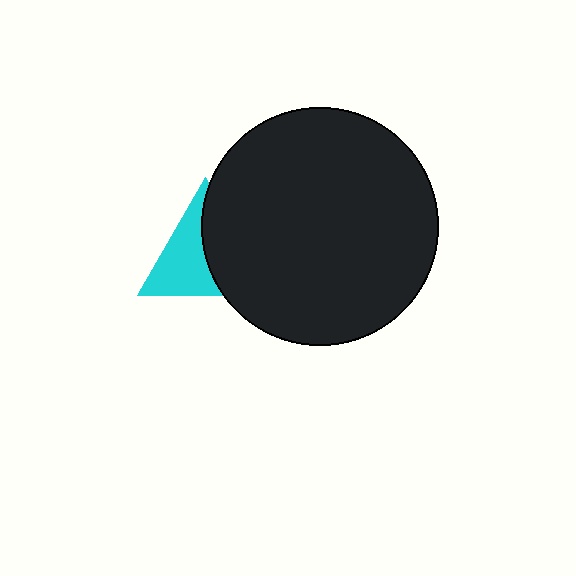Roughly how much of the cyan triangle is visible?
About half of it is visible (roughly 51%).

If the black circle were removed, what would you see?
You would see the complete cyan triangle.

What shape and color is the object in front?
The object in front is a black circle.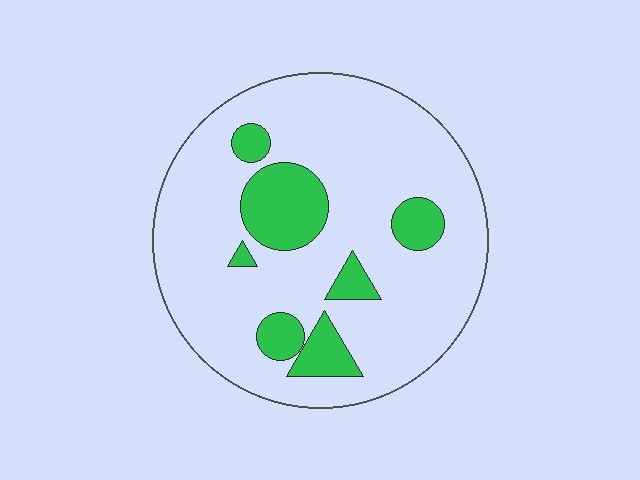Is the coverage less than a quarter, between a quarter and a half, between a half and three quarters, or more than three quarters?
Less than a quarter.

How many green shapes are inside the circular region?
7.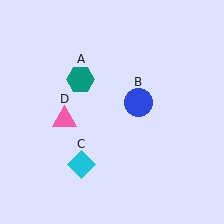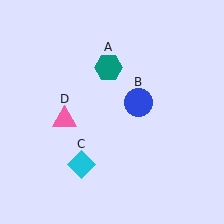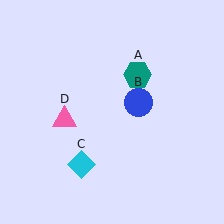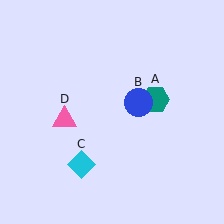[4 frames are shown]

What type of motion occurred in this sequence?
The teal hexagon (object A) rotated clockwise around the center of the scene.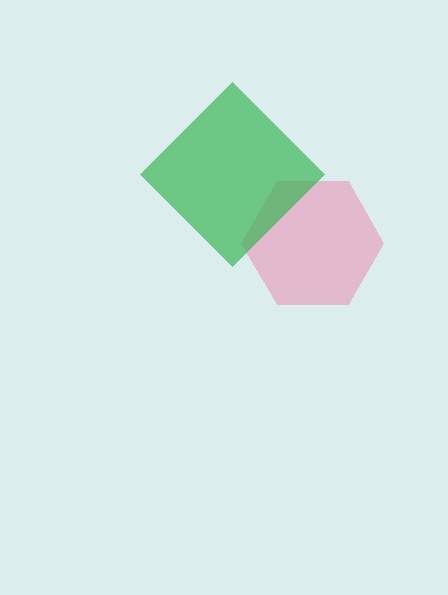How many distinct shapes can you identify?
There are 2 distinct shapes: a pink hexagon, a green diamond.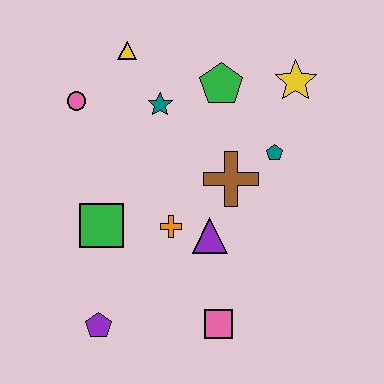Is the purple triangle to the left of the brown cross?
Yes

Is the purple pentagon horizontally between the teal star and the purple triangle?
No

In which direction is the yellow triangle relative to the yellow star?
The yellow triangle is to the left of the yellow star.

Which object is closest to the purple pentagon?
The green square is closest to the purple pentagon.